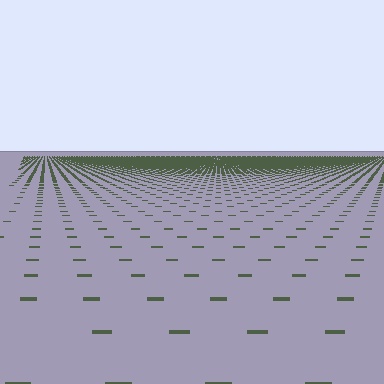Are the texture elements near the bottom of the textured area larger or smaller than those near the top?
Larger. Near the bottom, elements are closer to the viewer and appear at a bigger on-screen size.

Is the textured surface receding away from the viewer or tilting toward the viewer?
The surface is receding away from the viewer. Texture elements get smaller and denser toward the top.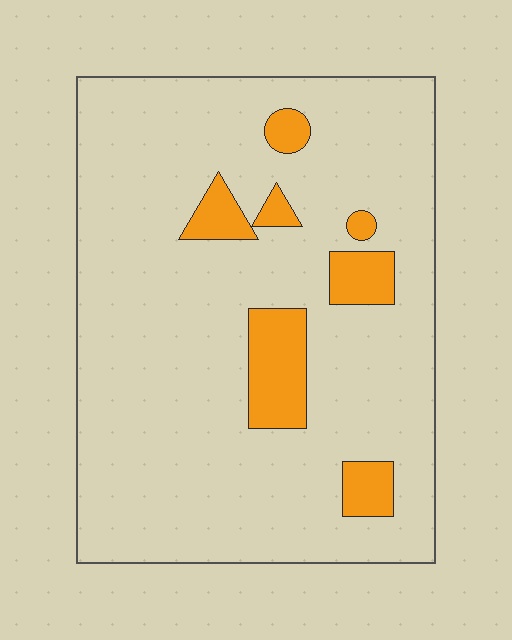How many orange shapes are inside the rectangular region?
7.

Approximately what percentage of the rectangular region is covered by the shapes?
Approximately 10%.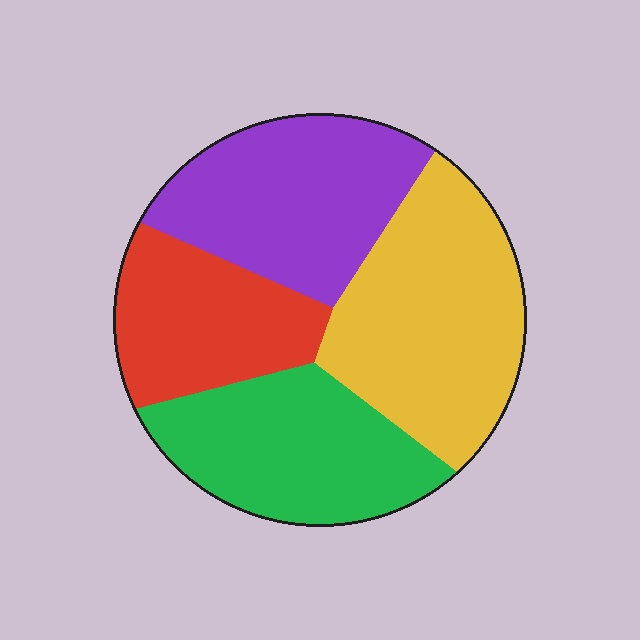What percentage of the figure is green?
Green takes up between a sixth and a third of the figure.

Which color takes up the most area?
Yellow, at roughly 30%.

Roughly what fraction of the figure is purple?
Purple covers about 25% of the figure.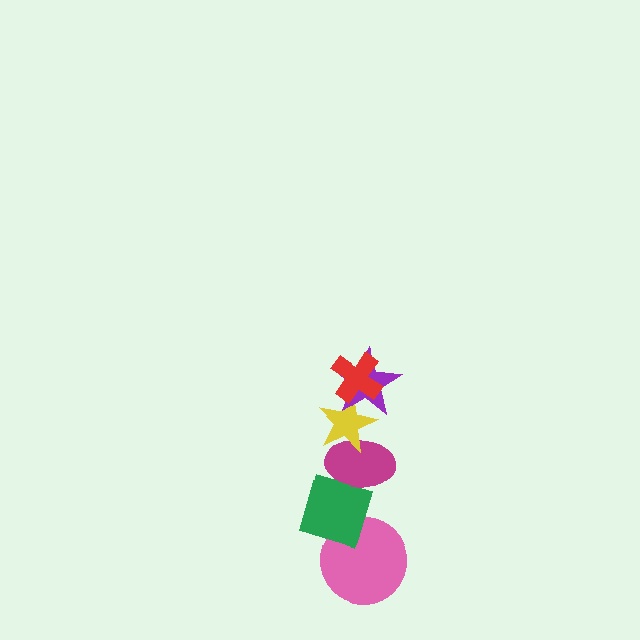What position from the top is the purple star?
The purple star is 2nd from the top.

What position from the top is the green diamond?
The green diamond is 5th from the top.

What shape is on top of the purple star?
The red cross is on top of the purple star.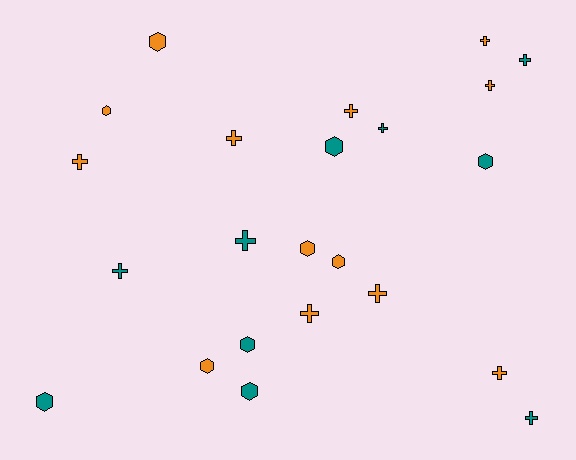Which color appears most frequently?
Orange, with 13 objects.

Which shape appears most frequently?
Cross, with 13 objects.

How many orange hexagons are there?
There are 5 orange hexagons.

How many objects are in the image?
There are 23 objects.